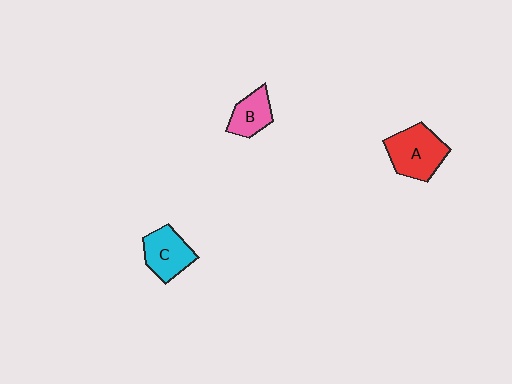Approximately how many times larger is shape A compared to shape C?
Approximately 1.3 times.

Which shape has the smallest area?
Shape B (pink).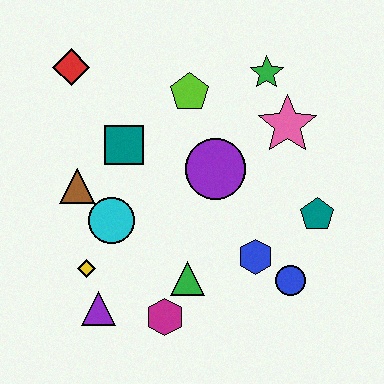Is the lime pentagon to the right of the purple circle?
No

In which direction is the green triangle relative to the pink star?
The green triangle is below the pink star.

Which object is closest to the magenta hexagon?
The green triangle is closest to the magenta hexagon.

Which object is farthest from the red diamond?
The blue circle is farthest from the red diamond.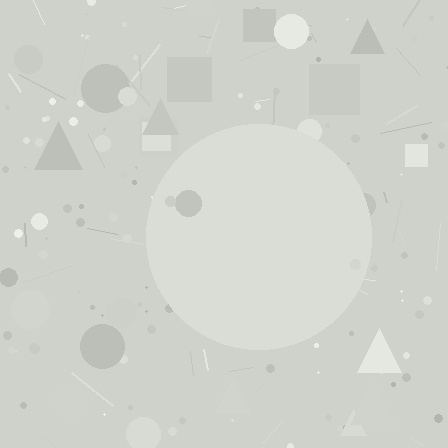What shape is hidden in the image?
A circle is hidden in the image.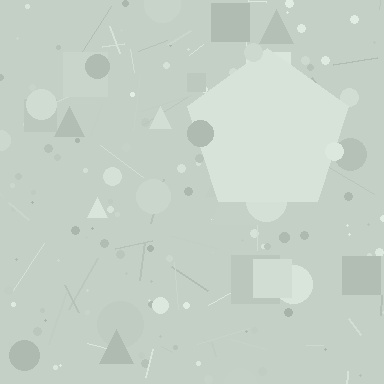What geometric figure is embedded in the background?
A pentagon is embedded in the background.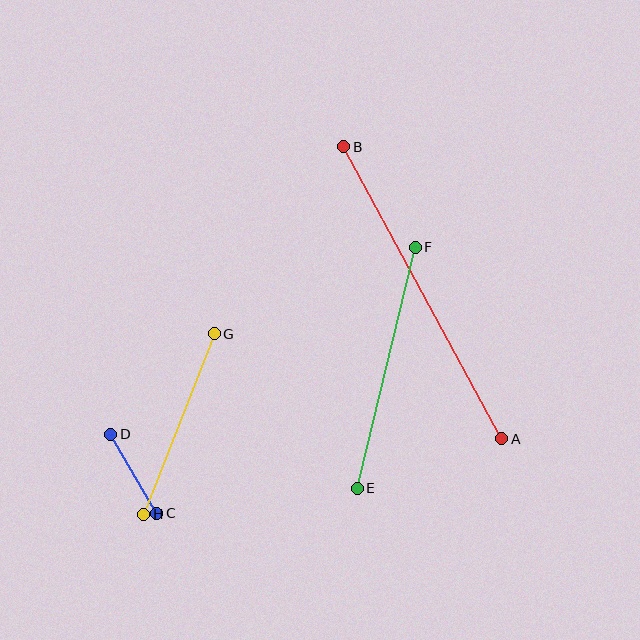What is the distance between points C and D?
The distance is approximately 91 pixels.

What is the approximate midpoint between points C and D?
The midpoint is at approximately (134, 474) pixels.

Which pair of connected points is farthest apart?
Points A and B are farthest apart.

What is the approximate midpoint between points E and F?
The midpoint is at approximately (386, 368) pixels.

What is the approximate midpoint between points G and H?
The midpoint is at approximately (179, 424) pixels.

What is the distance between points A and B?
The distance is approximately 332 pixels.